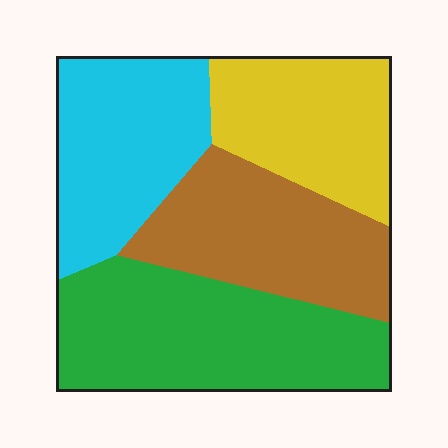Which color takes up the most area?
Green, at roughly 30%.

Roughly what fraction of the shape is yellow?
Yellow takes up less than a quarter of the shape.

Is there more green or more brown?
Green.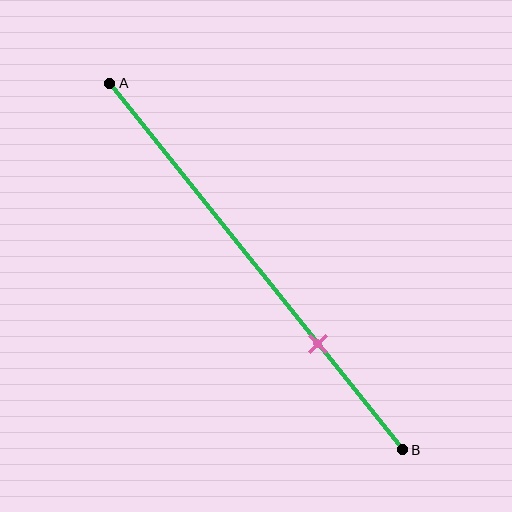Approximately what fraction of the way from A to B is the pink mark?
The pink mark is approximately 70% of the way from A to B.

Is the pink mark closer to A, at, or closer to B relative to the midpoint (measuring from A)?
The pink mark is closer to point B than the midpoint of segment AB.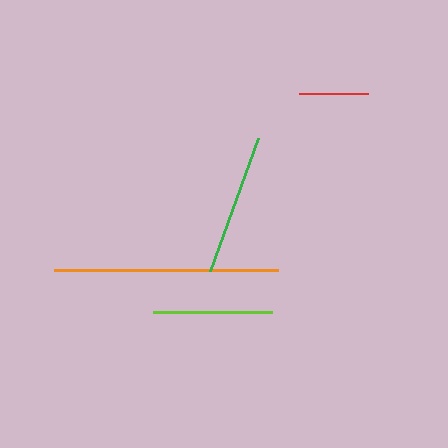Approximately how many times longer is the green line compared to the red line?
The green line is approximately 2.1 times the length of the red line.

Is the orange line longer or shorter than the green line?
The orange line is longer than the green line.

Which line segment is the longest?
The orange line is the longest at approximately 224 pixels.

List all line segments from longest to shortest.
From longest to shortest: orange, green, lime, red.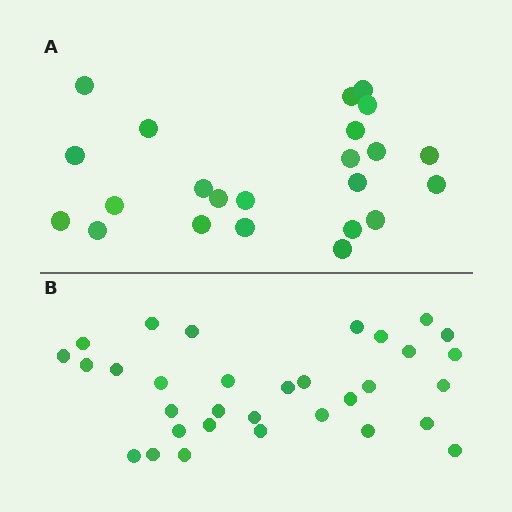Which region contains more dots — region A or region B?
Region B (the bottom region) has more dots.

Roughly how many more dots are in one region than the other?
Region B has roughly 8 or so more dots than region A.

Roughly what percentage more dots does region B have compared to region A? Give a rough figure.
About 40% more.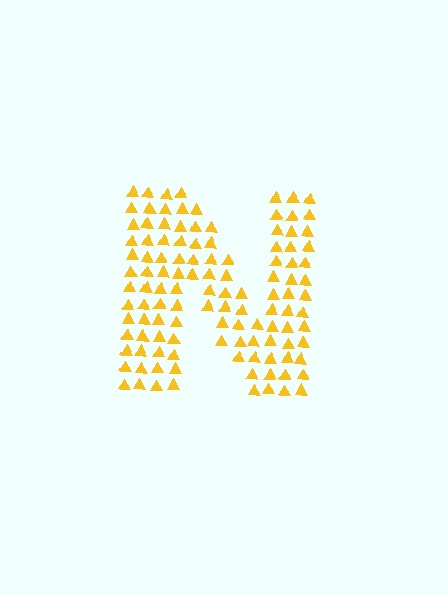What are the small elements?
The small elements are triangles.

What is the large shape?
The large shape is the letter N.